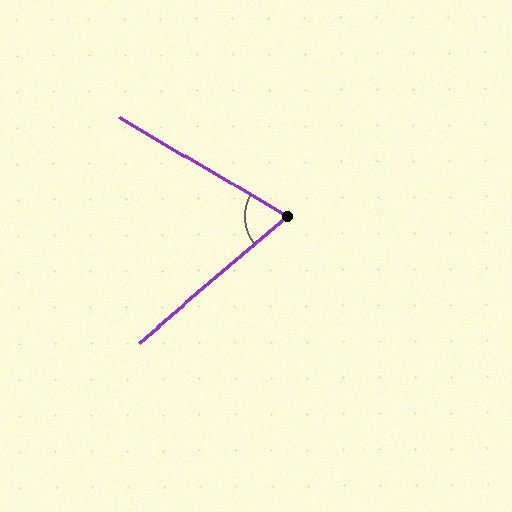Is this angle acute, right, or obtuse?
It is acute.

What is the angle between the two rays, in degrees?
Approximately 71 degrees.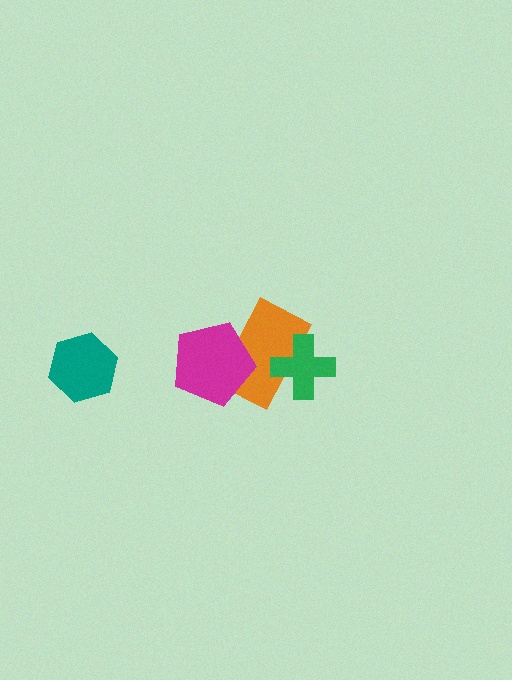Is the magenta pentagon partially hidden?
No, no other shape covers it.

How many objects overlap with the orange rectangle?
2 objects overlap with the orange rectangle.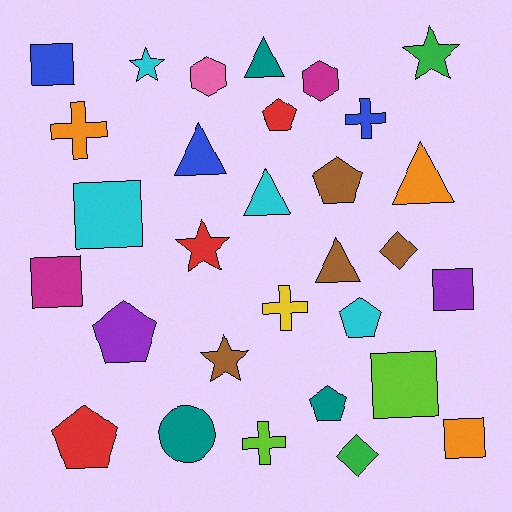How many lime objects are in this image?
There are 2 lime objects.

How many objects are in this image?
There are 30 objects.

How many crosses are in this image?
There are 4 crosses.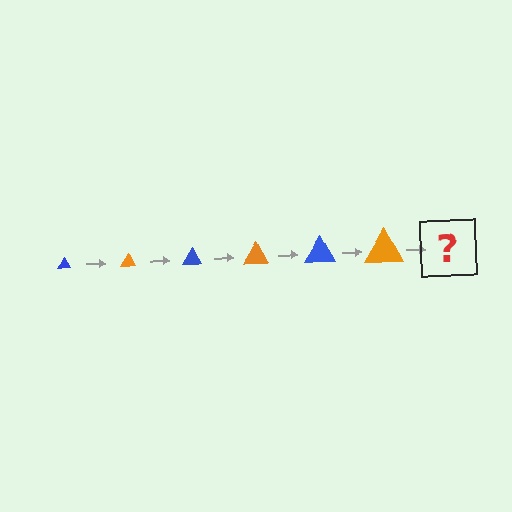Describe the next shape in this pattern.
It should be a blue triangle, larger than the previous one.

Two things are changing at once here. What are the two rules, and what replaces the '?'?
The two rules are that the triangle grows larger each step and the color cycles through blue and orange. The '?' should be a blue triangle, larger than the previous one.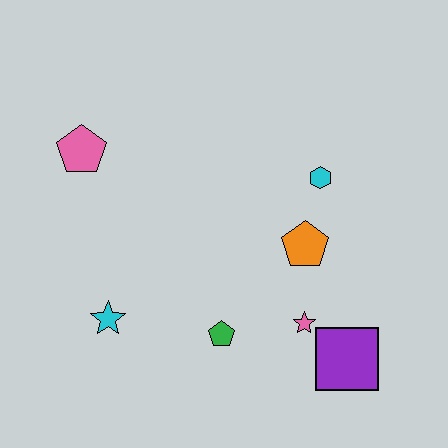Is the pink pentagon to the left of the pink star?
Yes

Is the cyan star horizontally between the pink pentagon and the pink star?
Yes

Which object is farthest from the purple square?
The pink pentagon is farthest from the purple square.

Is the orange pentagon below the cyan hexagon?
Yes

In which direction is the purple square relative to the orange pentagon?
The purple square is below the orange pentagon.